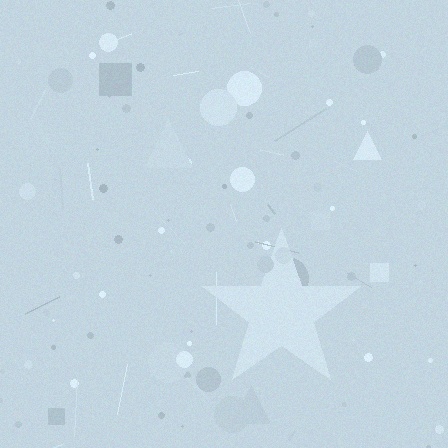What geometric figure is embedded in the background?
A star is embedded in the background.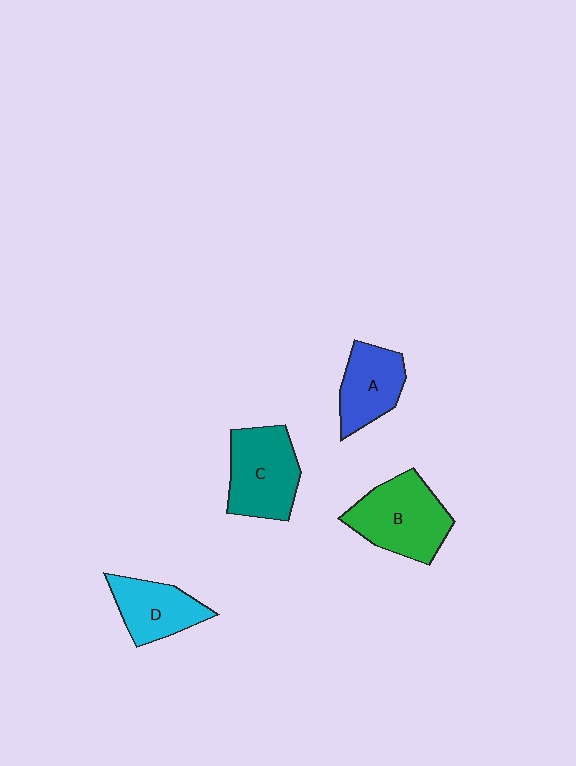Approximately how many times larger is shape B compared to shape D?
Approximately 1.4 times.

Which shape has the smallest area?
Shape A (blue).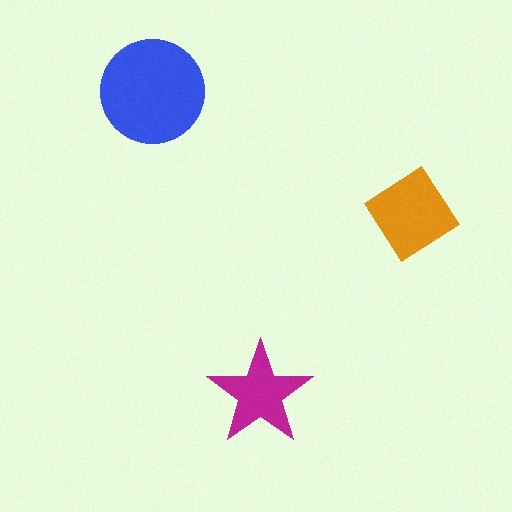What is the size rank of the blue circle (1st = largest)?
1st.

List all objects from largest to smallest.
The blue circle, the orange diamond, the magenta star.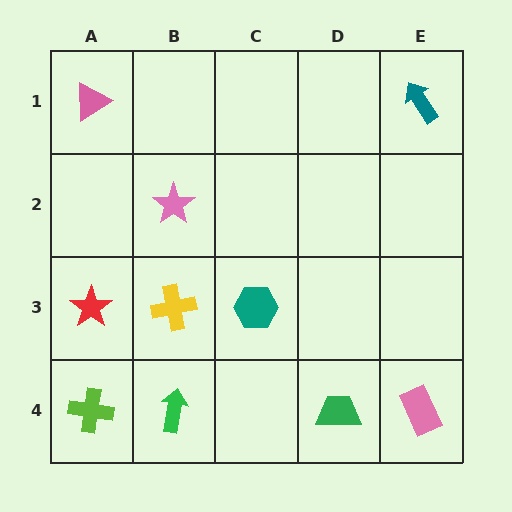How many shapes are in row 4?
4 shapes.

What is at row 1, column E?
A teal arrow.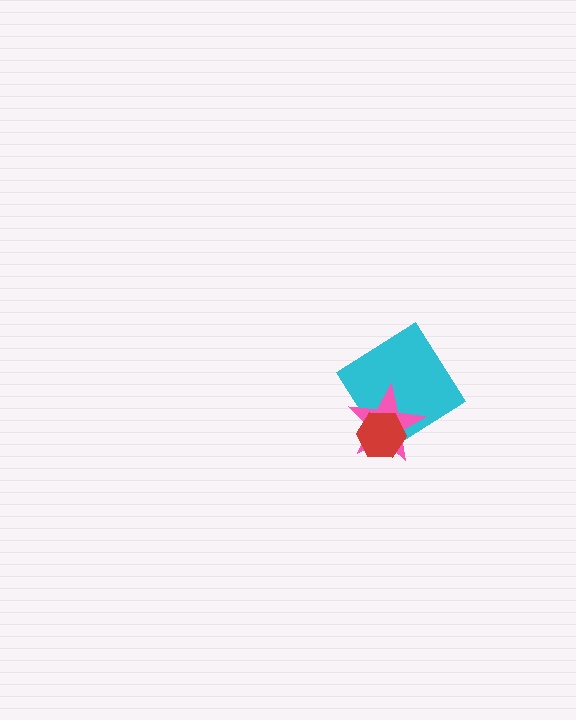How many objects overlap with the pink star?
2 objects overlap with the pink star.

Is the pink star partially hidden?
Yes, it is partially covered by another shape.